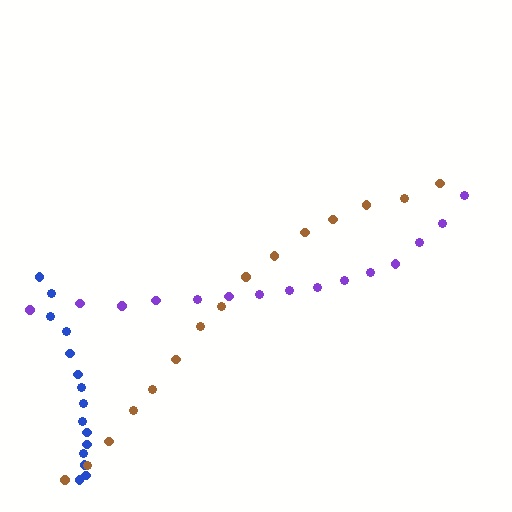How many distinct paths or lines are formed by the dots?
There are 3 distinct paths.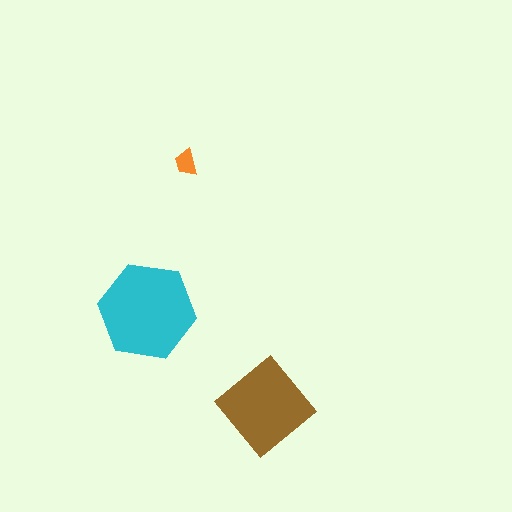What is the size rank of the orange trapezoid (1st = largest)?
3rd.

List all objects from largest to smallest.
The cyan hexagon, the brown diamond, the orange trapezoid.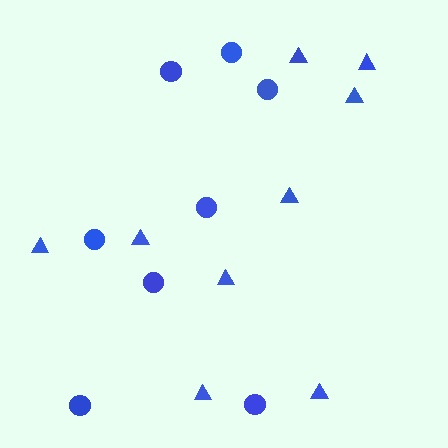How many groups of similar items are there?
There are 2 groups: one group of triangles (9) and one group of circles (8).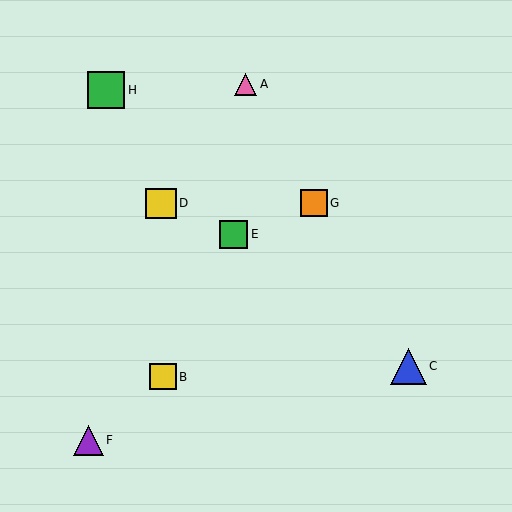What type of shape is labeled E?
Shape E is a green square.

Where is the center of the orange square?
The center of the orange square is at (314, 203).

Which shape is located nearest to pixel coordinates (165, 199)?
The yellow square (labeled D) at (161, 203) is nearest to that location.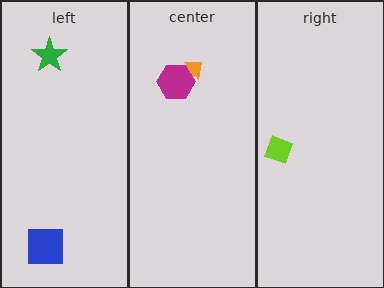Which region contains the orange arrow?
The center region.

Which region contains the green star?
The left region.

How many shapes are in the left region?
2.